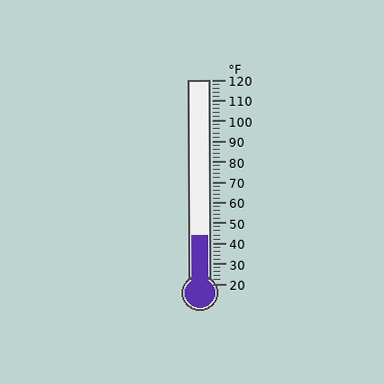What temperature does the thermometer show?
The thermometer shows approximately 44°F.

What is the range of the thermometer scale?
The thermometer scale ranges from 20°F to 120°F.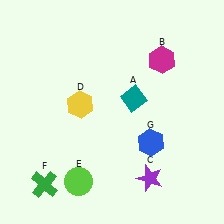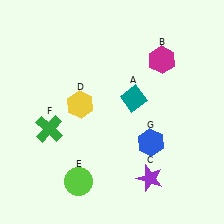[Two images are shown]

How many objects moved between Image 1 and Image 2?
1 object moved between the two images.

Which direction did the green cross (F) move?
The green cross (F) moved up.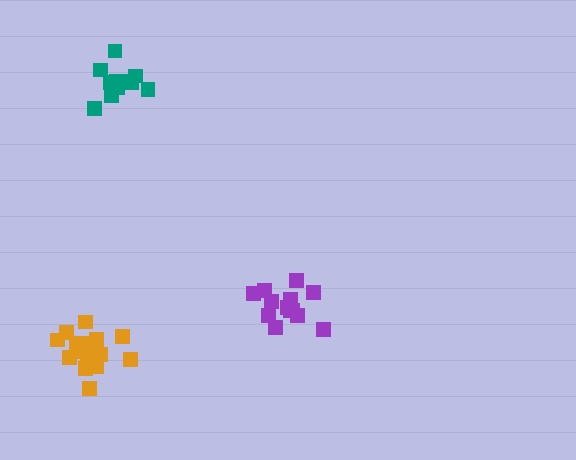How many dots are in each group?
Group 1: 12 dots, Group 2: 16 dots, Group 3: 13 dots (41 total).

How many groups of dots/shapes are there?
There are 3 groups.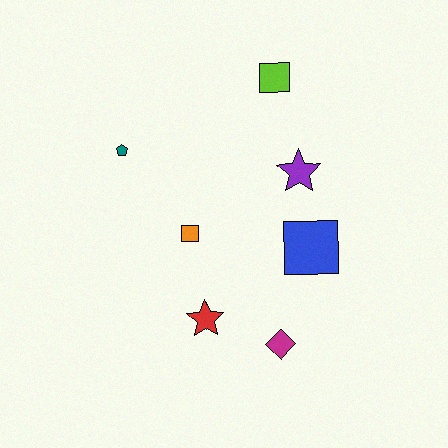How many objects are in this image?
There are 7 objects.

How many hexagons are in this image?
There are no hexagons.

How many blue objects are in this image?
There is 1 blue object.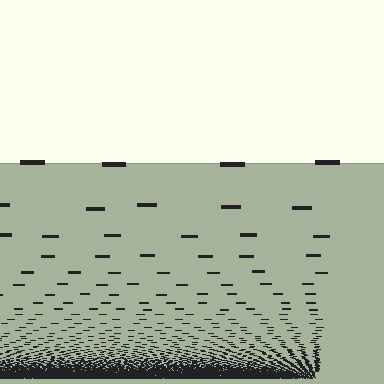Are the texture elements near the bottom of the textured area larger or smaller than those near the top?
Smaller. The gradient is inverted — elements near the bottom are smaller and denser.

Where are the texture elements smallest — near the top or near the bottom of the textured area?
Near the bottom.